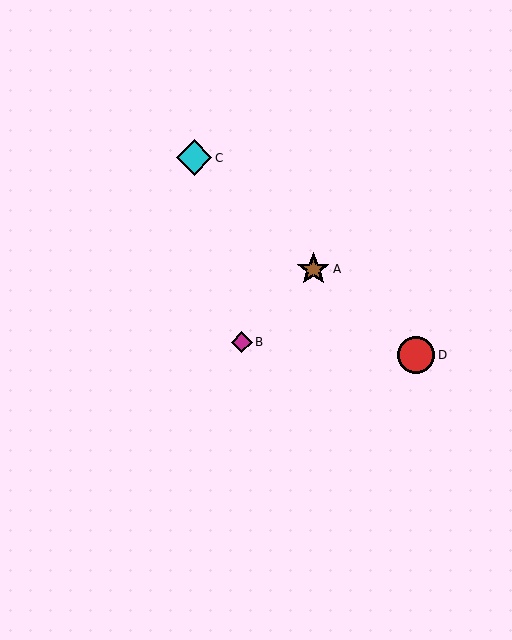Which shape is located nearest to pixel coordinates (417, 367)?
The red circle (labeled D) at (416, 355) is nearest to that location.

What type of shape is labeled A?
Shape A is a brown star.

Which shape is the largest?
The red circle (labeled D) is the largest.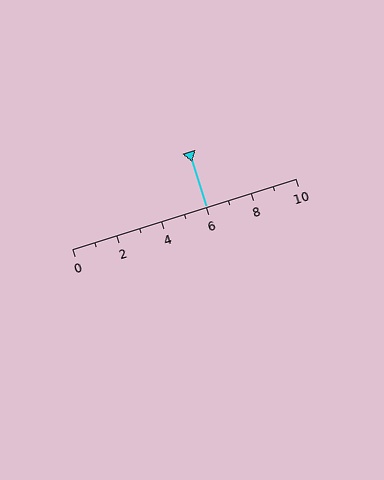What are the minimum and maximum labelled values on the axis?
The axis runs from 0 to 10.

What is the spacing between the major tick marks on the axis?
The major ticks are spaced 2 apart.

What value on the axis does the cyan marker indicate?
The marker indicates approximately 6.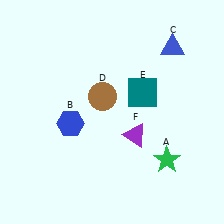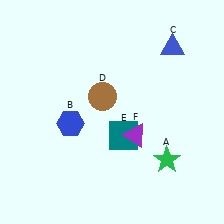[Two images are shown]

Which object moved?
The teal square (E) moved down.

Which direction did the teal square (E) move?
The teal square (E) moved down.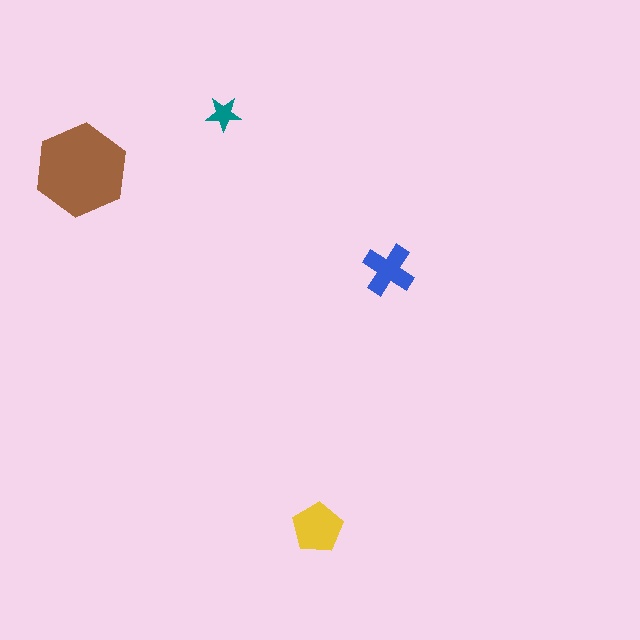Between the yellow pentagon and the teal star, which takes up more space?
The yellow pentagon.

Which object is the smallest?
The teal star.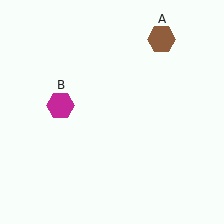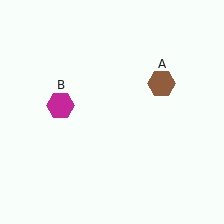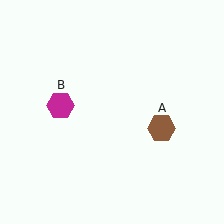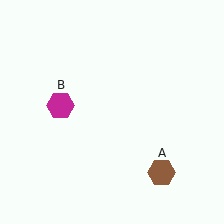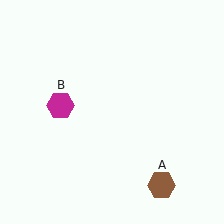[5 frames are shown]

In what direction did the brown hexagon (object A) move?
The brown hexagon (object A) moved down.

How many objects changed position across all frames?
1 object changed position: brown hexagon (object A).